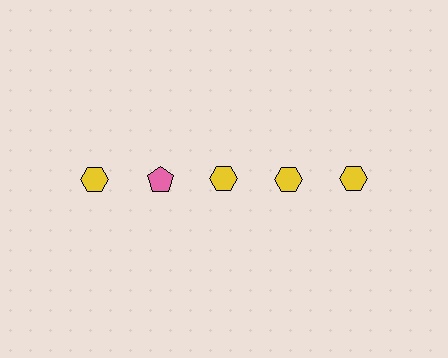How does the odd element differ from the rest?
It differs in both color (pink instead of yellow) and shape (pentagon instead of hexagon).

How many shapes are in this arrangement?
There are 5 shapes arranged in a grid pattern.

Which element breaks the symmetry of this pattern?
The pink pentagon in the top row, second from left column breaks the symmetry. All other shapes are yellow hexagons.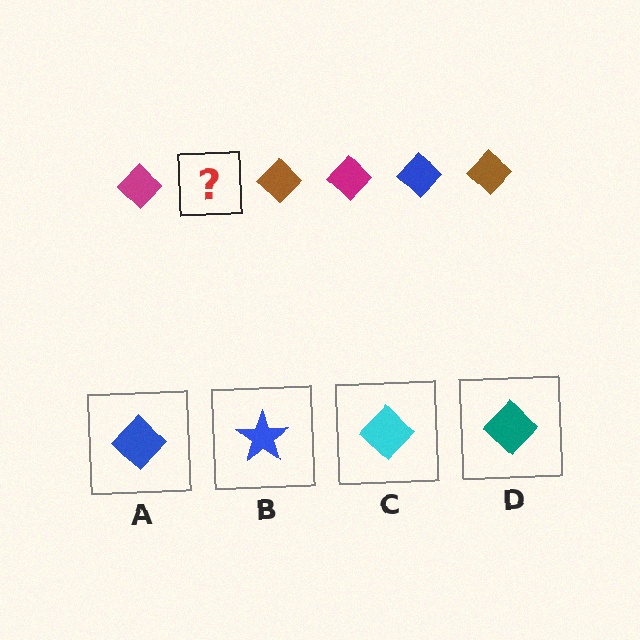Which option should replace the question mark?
Option A.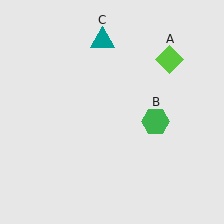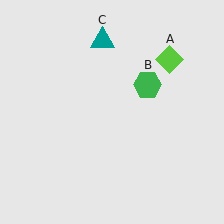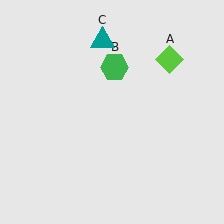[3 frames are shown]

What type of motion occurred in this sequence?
The green hexagon (object B) rotated counterclockwise around the center of the scene.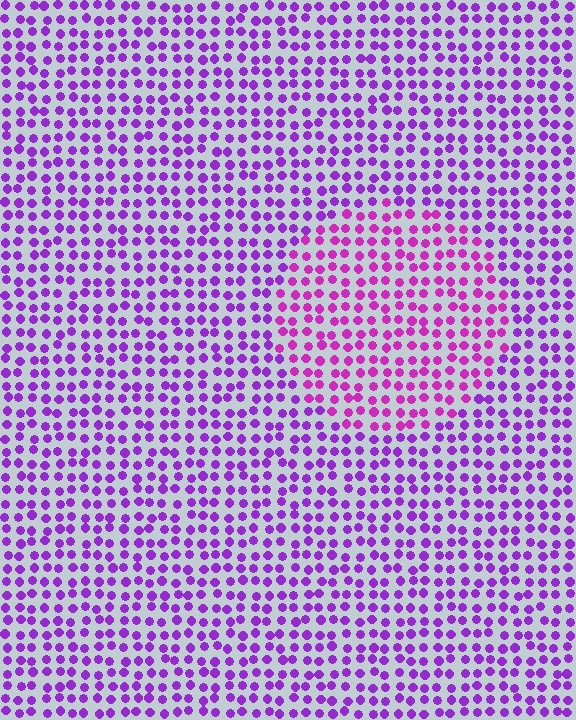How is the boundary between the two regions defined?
The boundary is defined purely by a slight shift in hue (about 27 degrees). Spacing, size, and orientation are identical on both sides.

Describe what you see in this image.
The image is filled with small purple elements in a uniform arrangement. A circle-shaped region is visible where the elements are tinted to a slightly different hue, forming a subtle color boundary.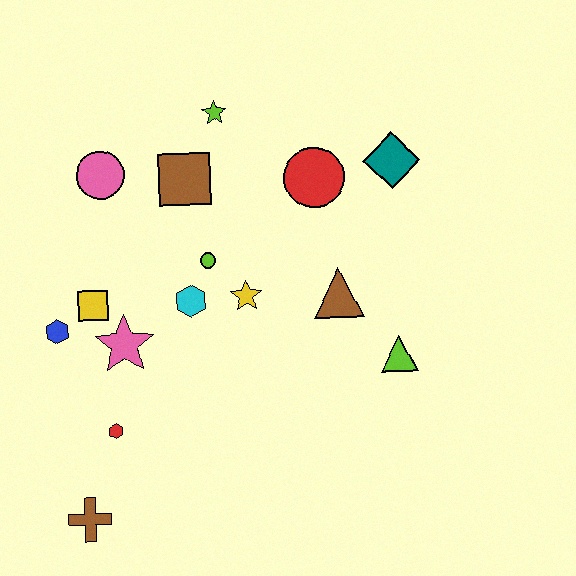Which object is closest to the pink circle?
The brown square is closest to the pink circle.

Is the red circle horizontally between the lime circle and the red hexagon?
No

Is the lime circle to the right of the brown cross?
Yes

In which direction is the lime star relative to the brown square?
The lime star is above the brown square.